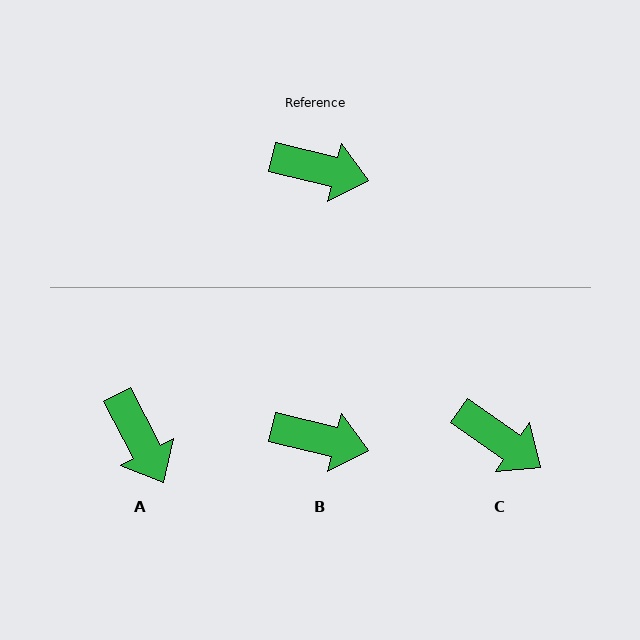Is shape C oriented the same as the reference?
No, it is off by about 21 degrees.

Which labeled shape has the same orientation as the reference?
B.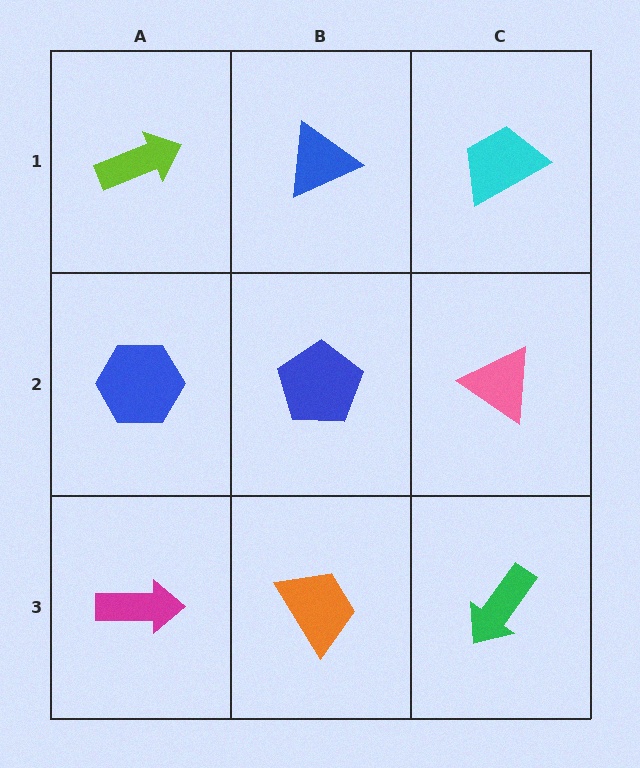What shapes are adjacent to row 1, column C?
A pink triangle (row 2, column C), a blue triangle (row 1, column B).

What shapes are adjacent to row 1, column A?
A blue hexagon (row 2, column A), a blue triangle (row 1, column B).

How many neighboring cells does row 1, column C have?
2.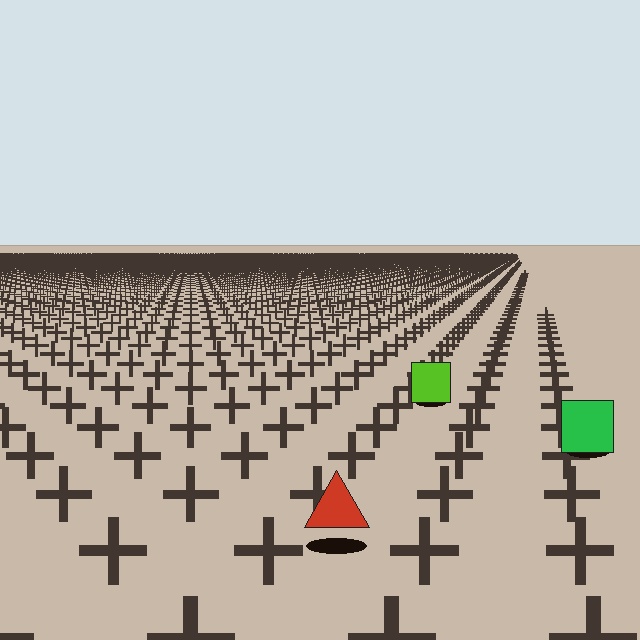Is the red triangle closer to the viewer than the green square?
Yes. The red triangle is closer — you can tell from the texture gradient: the ground texture is coarser near it.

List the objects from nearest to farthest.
From nearest to farthest: the red triangle, the green square, the lime square.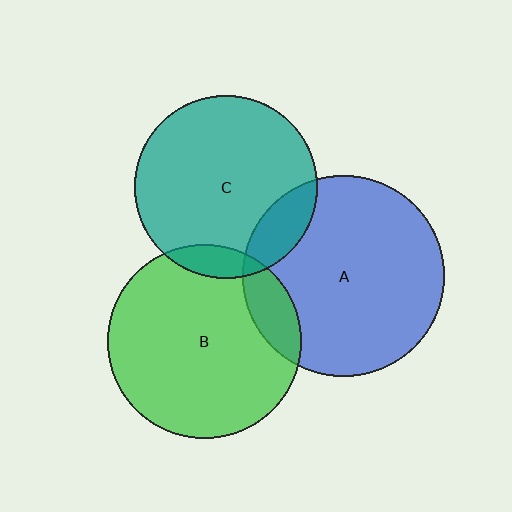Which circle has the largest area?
Circle A (blue).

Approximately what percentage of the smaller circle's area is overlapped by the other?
Approximately 10%.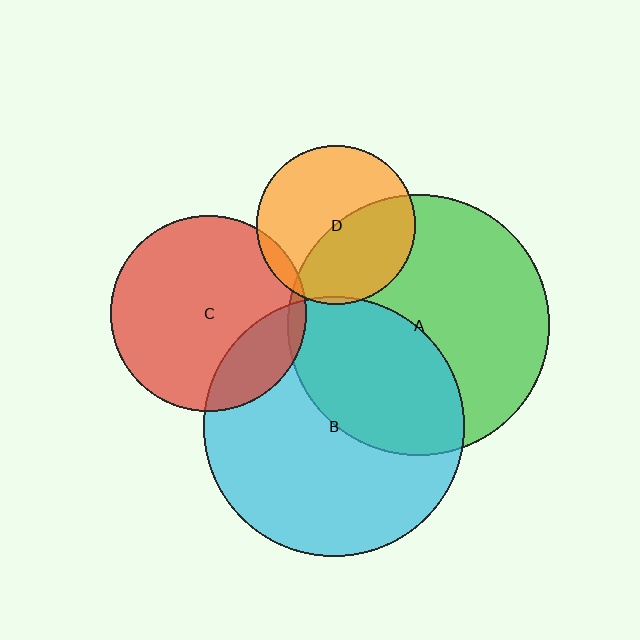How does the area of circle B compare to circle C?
Approximately 1.8 times.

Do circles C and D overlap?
Yes.